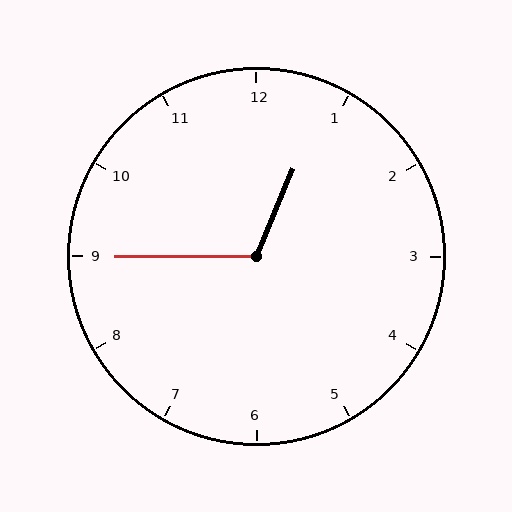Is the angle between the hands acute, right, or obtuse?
It is obtuse.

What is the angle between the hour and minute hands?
Approximately 112 degrees.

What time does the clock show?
12:45.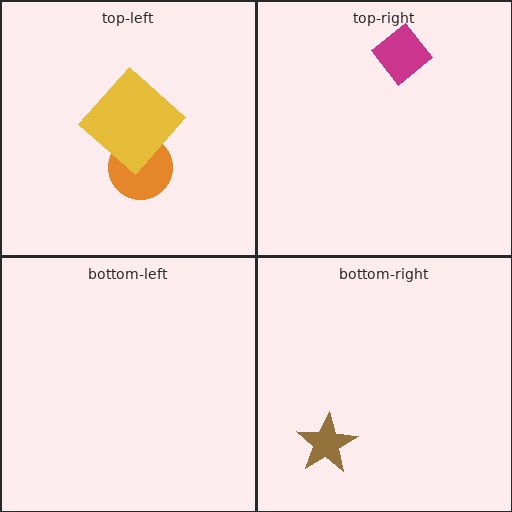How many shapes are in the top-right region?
1.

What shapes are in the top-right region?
The magenta diamond.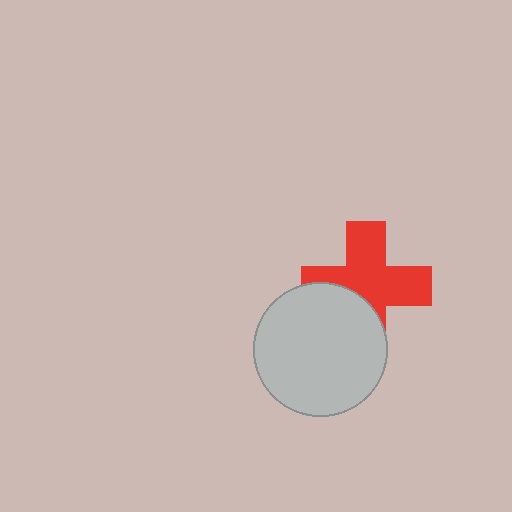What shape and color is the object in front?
The object in front is a light gray circle.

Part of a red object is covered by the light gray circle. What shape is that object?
It is a cross.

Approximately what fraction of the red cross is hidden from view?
Roughly 34% of the red cross is hidden behind the light gray circle.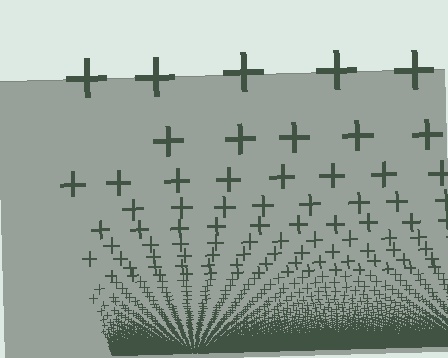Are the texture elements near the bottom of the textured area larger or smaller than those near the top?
Smaller. The gradient is inverted — elements near the bottom are smaller and denser.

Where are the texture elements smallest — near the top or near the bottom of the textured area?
Near the bottom.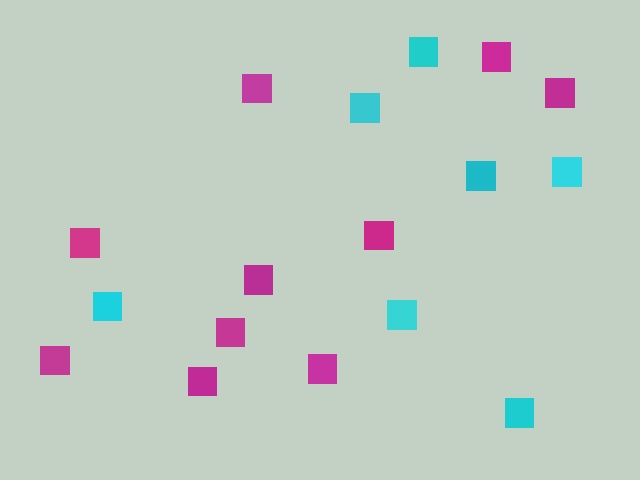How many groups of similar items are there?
There are 2 groups: one group of cyan squares (7) and one group of magenta squares (10).